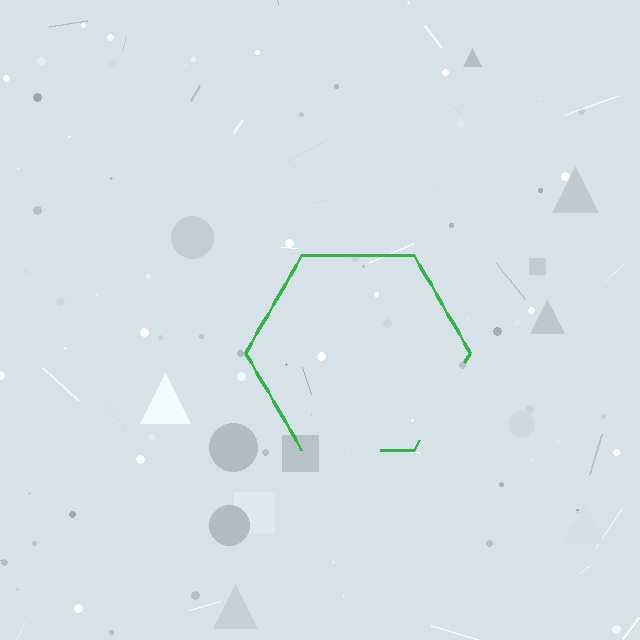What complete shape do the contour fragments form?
The contour fragments form a hexagon.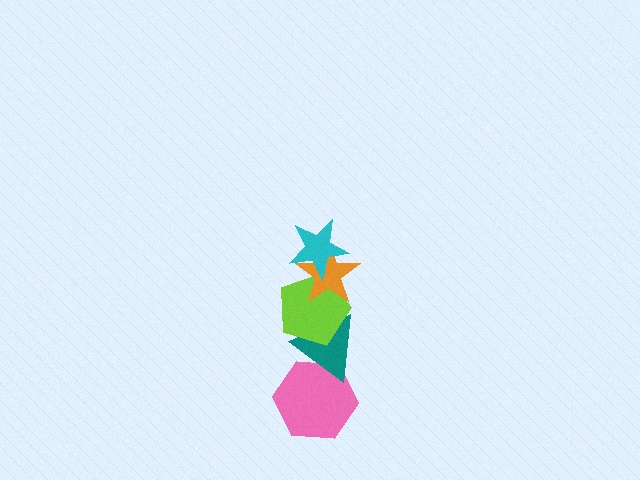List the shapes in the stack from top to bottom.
From top to bottom: the cyan star, the orange star, the lime pentagon, the teal triangle, the pink hexagon.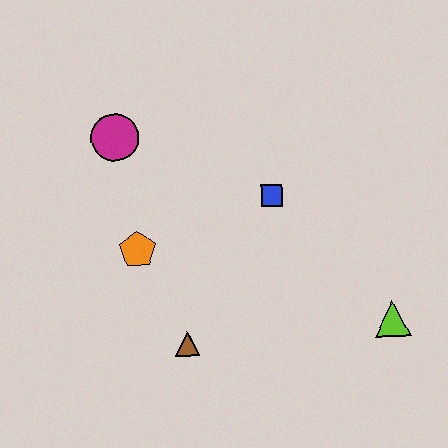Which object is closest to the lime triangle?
The blue square is closest to the lime triangle.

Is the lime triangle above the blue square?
No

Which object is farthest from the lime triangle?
The magenta circle is farthest from the lime triangle.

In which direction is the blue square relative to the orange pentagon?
The blue square is to the right of the orange pentagon.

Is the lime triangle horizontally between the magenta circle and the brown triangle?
No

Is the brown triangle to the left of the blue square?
Yes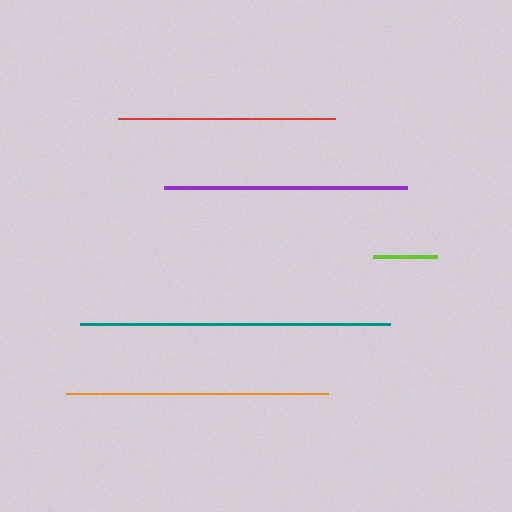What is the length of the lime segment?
The lime segment is approximately 64 pixels long.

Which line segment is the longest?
The teal line is the longest at approximately 309 pixels.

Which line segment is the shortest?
The lime line is the shortest at approximately 64 pixels.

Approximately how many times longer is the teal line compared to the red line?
The teal line is approximately 1.4 times the length of the red line.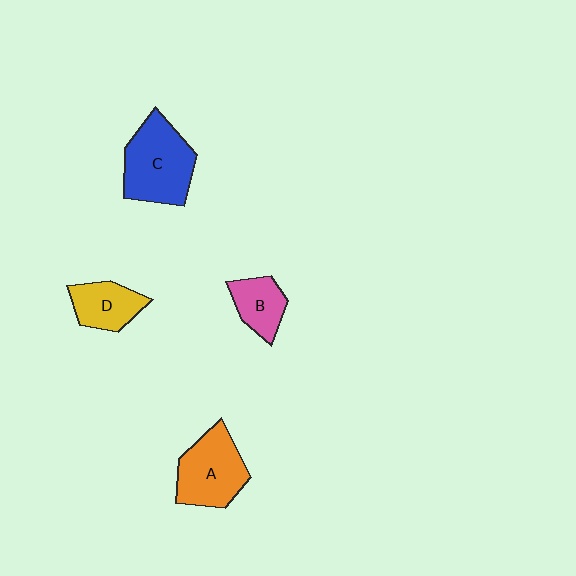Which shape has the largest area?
Shape C (blue).